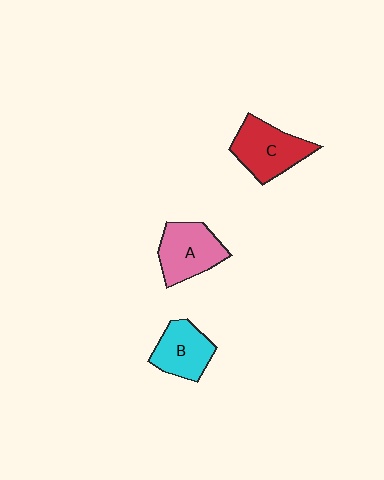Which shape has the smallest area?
Shape B (cyan).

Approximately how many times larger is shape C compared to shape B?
Approximately 1.2 times.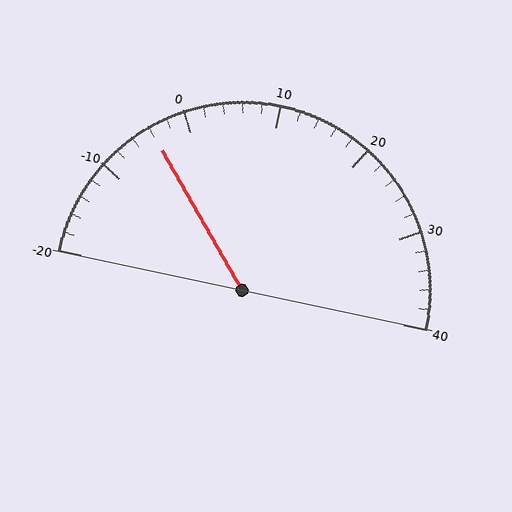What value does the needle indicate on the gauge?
The needle indicates approximately -4.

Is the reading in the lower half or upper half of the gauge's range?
The reading is in the lower half of the range (-20 to 40).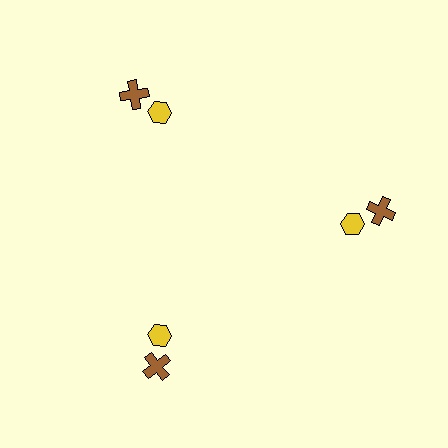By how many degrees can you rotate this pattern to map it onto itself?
The pattern maps onto itself every 120 degrees of rotation.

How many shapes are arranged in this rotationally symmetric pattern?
There are 6 shapes, arranged in 3 groups of 2.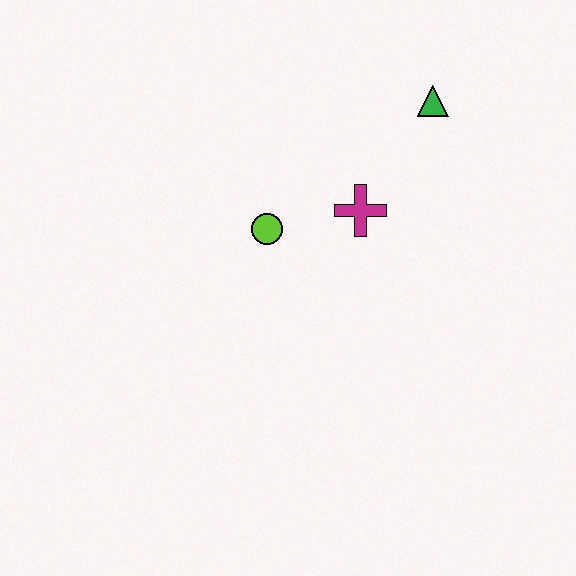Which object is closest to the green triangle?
The magenta cross is closest to the green triangle.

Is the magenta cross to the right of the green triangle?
No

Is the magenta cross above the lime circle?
Yes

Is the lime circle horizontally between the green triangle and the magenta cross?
No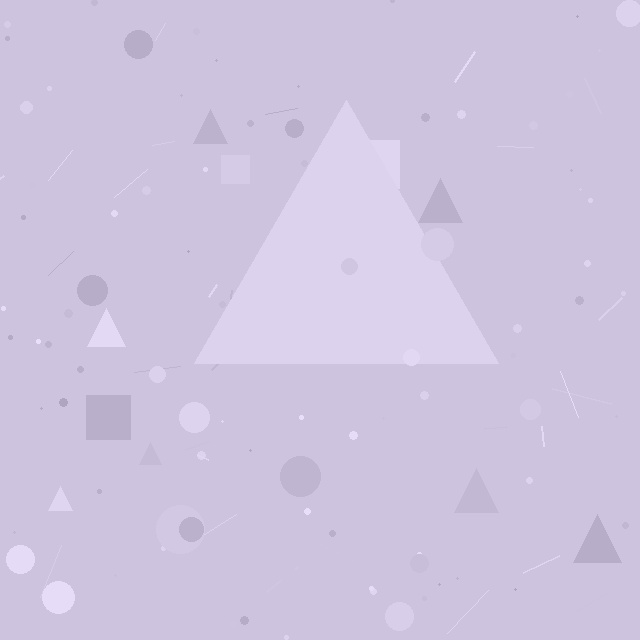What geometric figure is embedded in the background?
A triangle is embedded in the background.